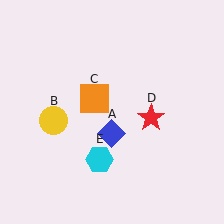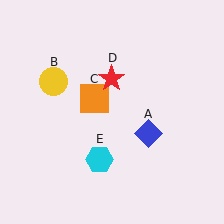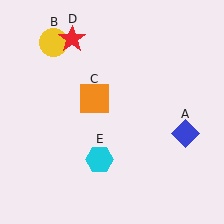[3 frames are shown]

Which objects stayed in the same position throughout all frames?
Orange square (object C) and cyan hexagon (object E) remained stationary.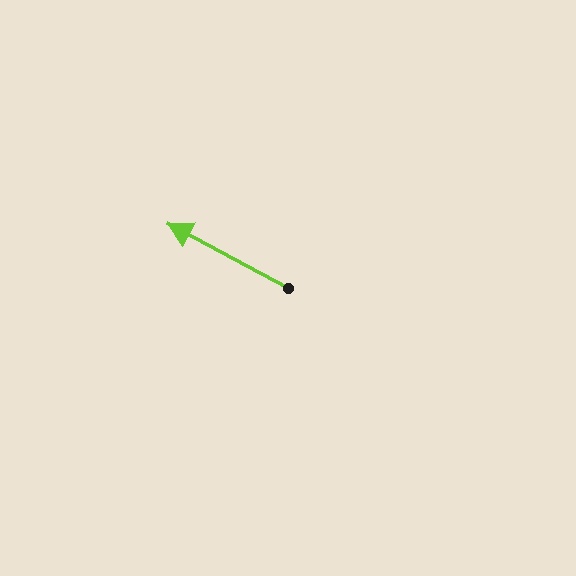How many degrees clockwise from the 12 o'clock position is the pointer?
Approximately 298 degrees.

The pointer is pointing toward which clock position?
Roughly 10 o'clock.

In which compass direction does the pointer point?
Northwest.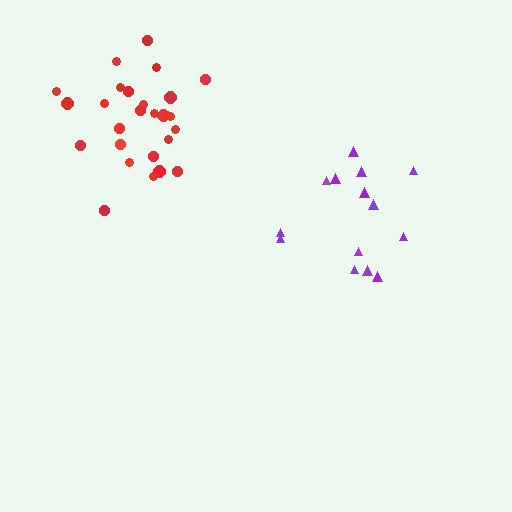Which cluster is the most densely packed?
Red.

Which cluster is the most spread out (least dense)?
Purple.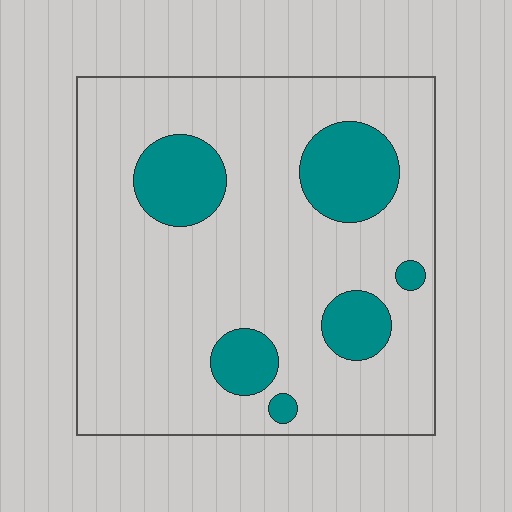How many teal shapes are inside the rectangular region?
6.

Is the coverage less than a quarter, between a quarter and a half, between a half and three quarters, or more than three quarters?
Less than a quarter.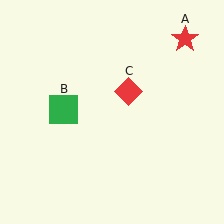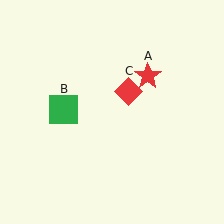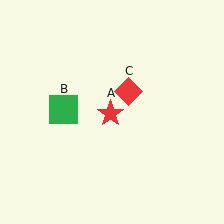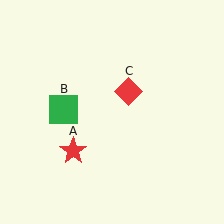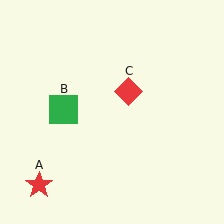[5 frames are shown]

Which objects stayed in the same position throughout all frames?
Green square (object B) and red diamond (object C) remained stationary.